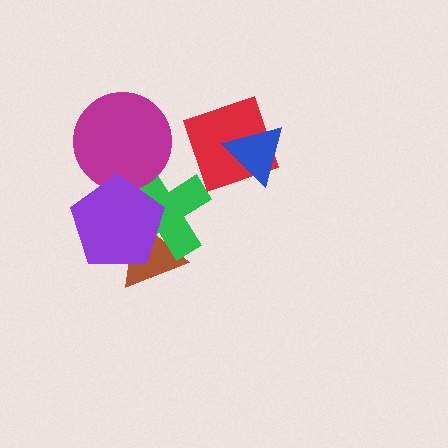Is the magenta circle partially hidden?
Yes, it is partially covered by another shape.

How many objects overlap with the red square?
1 object overlaps with the red square.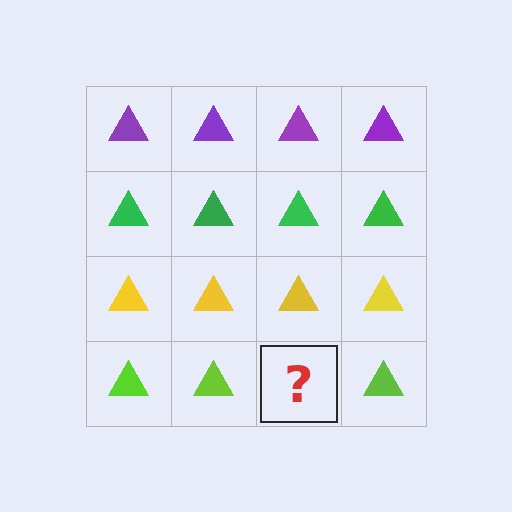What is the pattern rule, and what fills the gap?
The rule is that each row has a consistent color. The gap should be filled with a lime triangle.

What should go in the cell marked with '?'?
The missing cell should contain a lime triangle.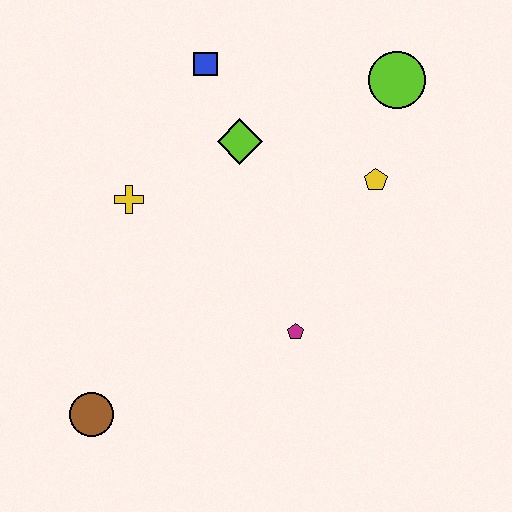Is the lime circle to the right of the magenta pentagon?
Yes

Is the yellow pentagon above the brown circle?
Yes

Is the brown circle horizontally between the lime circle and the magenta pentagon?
No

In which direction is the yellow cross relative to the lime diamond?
The yellow cross is to the left of the lime diamond.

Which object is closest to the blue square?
The lime diamond is closest to the blue square.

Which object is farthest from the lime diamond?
The brown circle is farthest from the lime diamond.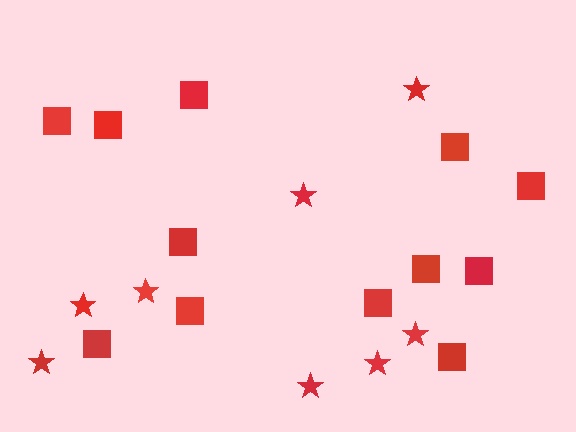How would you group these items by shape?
There are 2 groups: one group of stars (8) and one group of squares (12).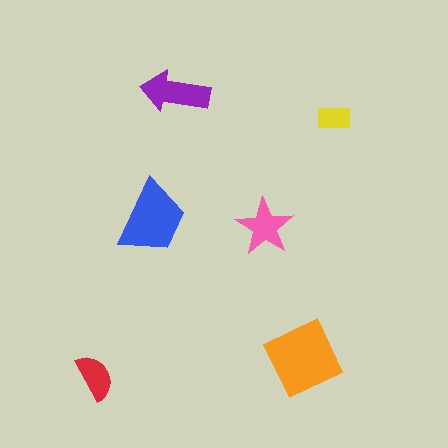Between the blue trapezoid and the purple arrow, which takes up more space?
The blue trapezoid.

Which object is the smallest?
The yellow rectangle.